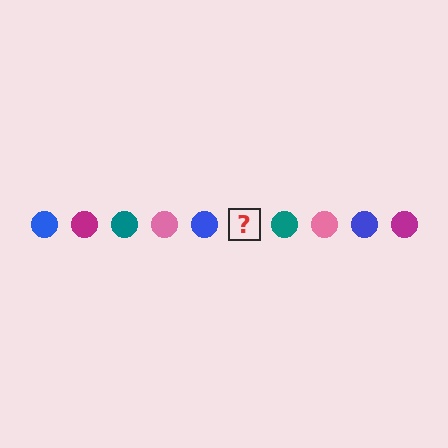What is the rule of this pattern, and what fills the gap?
The rule is that the pattern cycles through blue, magenta, teal, pink circles. The gap should be filled with a magenta circle.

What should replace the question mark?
The question mark should be replaced with a magenta circle.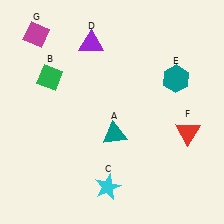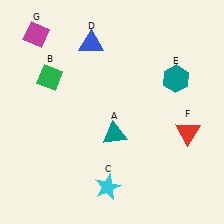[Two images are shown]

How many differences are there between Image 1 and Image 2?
There is 1 difference between the two images.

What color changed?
The triangle (D) changed from purple in Image 1 to blue in Image 2.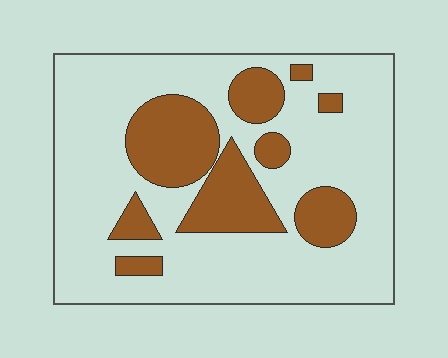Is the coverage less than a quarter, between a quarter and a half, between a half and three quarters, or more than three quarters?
Between a quarter and a half.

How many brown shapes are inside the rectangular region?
9.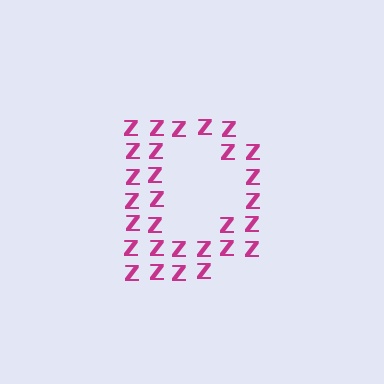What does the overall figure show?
The overall figure shows the letter D.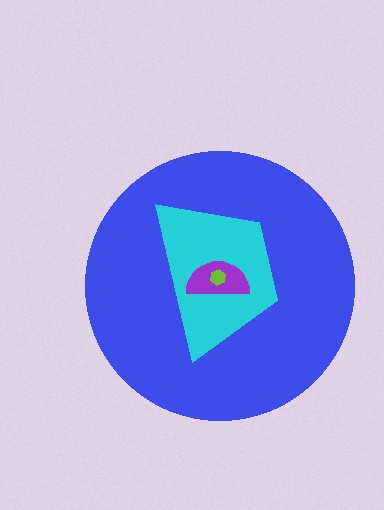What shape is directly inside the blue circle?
The cyan trapezoid.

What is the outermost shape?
The blue circle.